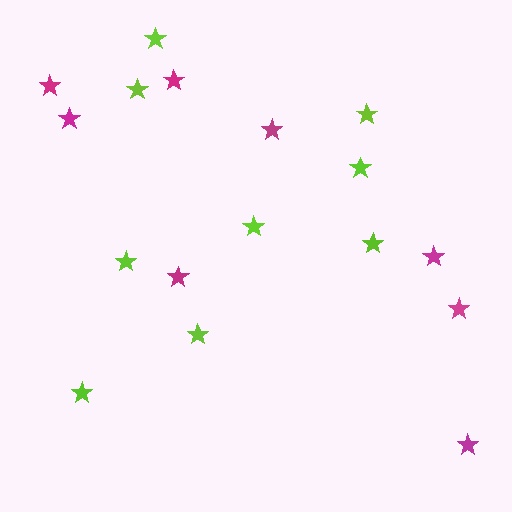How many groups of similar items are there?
There are 2 groups: one group of magenta stars (8) and one group of lime stars (9).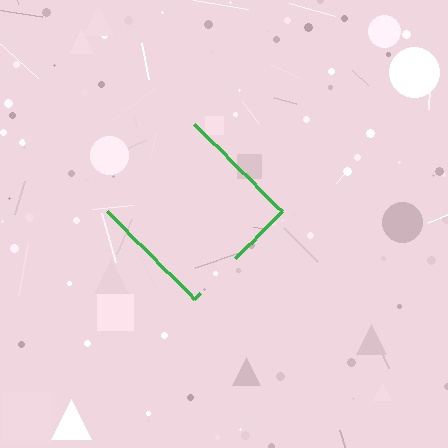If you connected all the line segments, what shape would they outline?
They would outline a diamond.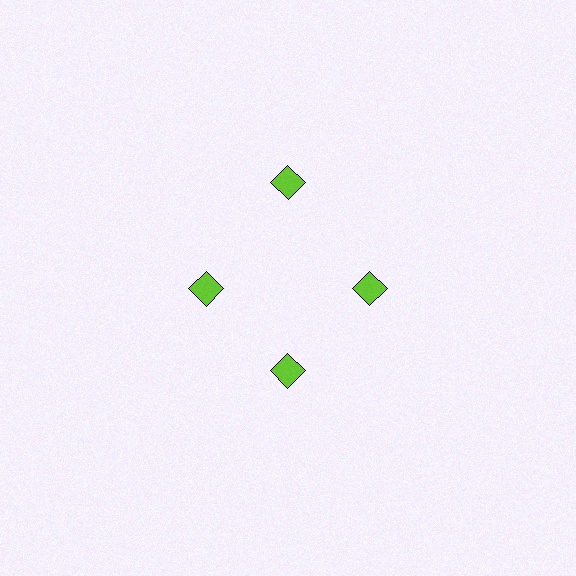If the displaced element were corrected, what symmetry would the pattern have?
It would have 4-fold rotational symmetry — the pattern would map onto itself every 90 degrees.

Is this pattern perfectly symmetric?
No. The 4 lime diamonds are arranged in a ring, but one element near the 12 o'clock position is pushed outward from the center, breaking the 4-fold rotational symmetry.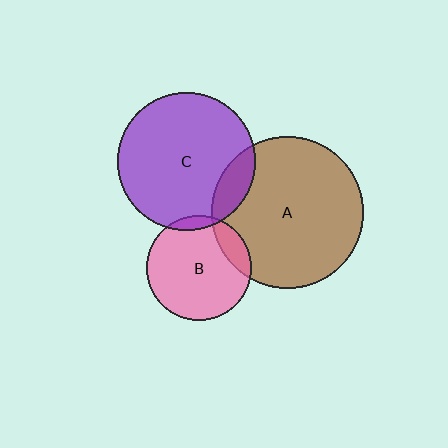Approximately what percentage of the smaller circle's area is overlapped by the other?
Approximately 5%.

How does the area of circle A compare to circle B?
Approximately 2.1 times.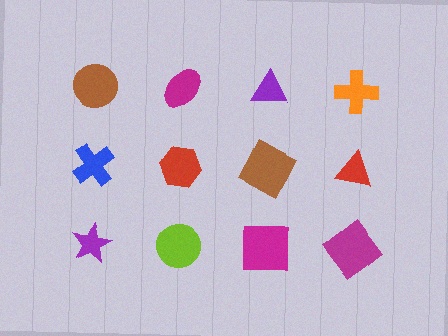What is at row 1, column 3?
A purple triangle.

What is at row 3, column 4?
A magenta diamond.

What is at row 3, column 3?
A magenta square.